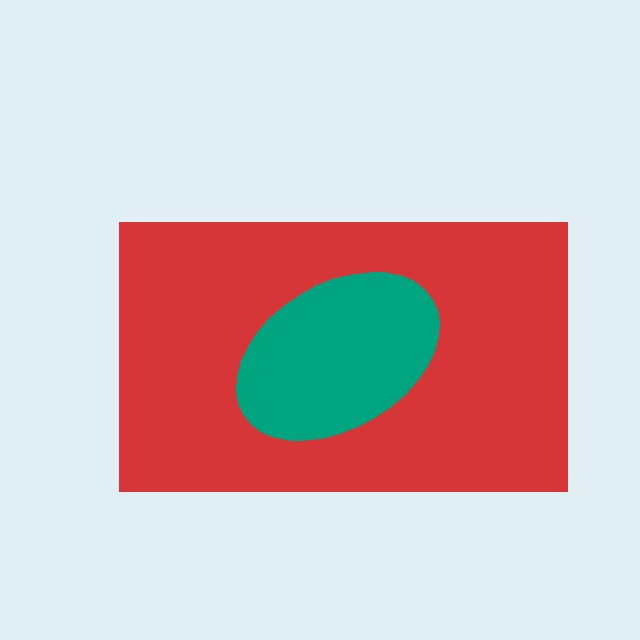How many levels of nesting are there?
2.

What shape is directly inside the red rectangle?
The teal ellipse.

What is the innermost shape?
The teal ellipse.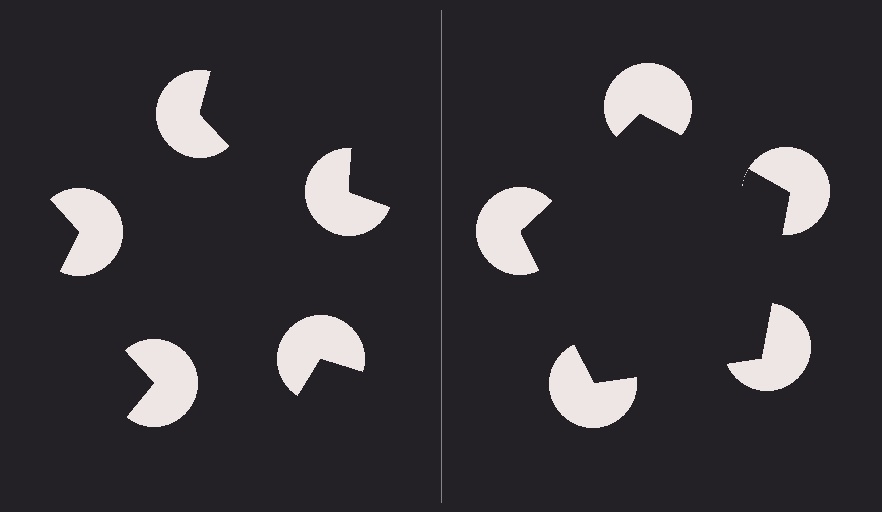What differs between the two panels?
The pac-man discs are positioned identically on both sides; only the wedge orientations differ. On the right they align to a pentagon; on the left they are misaligned.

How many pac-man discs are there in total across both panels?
10 — 5 on each side.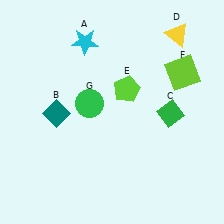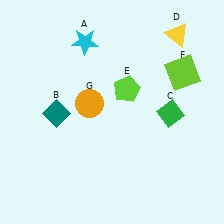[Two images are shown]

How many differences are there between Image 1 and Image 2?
There is 1 difference between the two images.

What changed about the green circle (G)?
In Image 1, G is green. In Image 2, it changed to orange.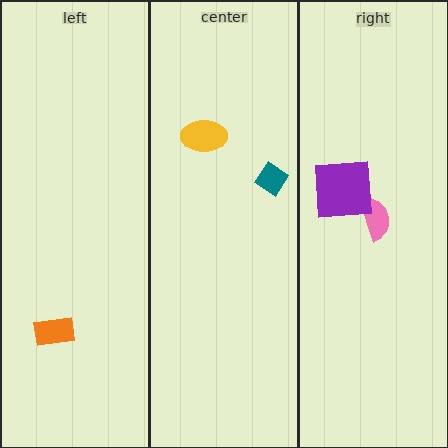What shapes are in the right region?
The pink semicircle, the purple square.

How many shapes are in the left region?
1.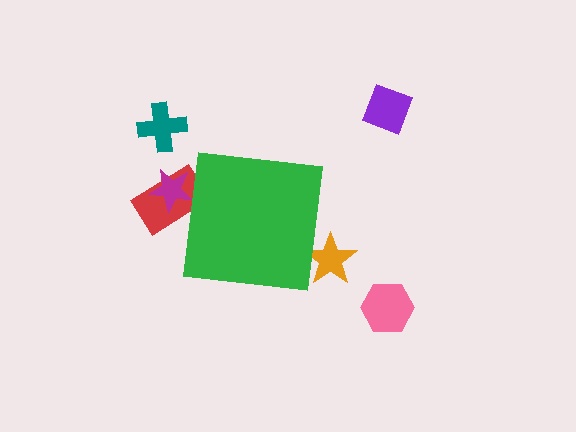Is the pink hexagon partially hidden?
No, the pink hexagon is fully visible.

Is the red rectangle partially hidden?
Yes, the red rectangle is partially hidden behind the green square.